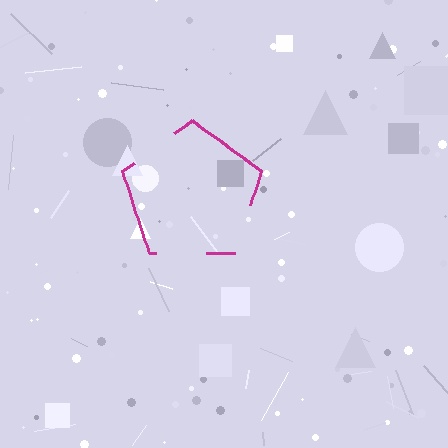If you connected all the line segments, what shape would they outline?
They would outline a pentagon.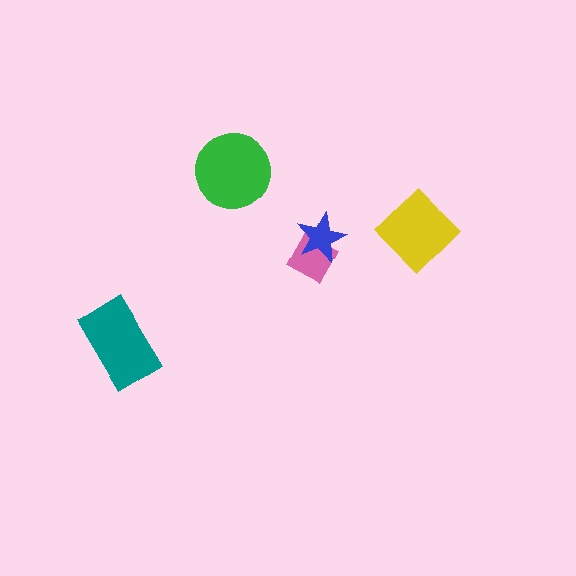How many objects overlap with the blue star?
1 object overlaps with the blue star.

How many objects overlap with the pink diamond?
1 object overlaps with the pink diamond.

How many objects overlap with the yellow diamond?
0 objects overlap with the yellow diamond.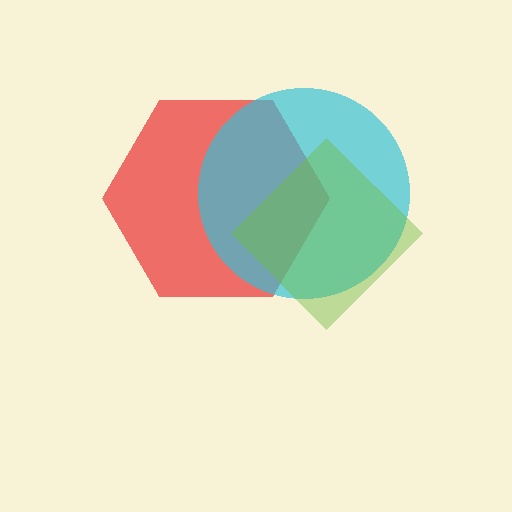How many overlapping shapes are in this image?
There are 3 overlapping shapes in the image.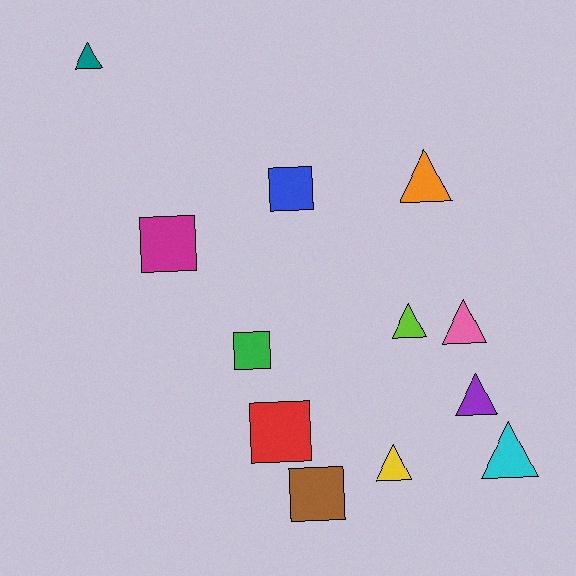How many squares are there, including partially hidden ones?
There are 5 squares.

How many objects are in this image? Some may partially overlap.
There are 12 objects.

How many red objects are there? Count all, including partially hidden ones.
There is 1 red object.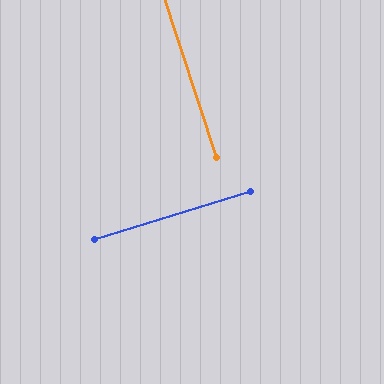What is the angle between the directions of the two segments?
Approximately 89 degrees.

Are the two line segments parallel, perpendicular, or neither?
Perpendicular — they meet at approximately 89°.